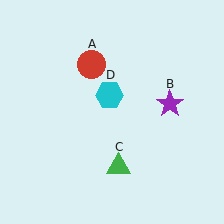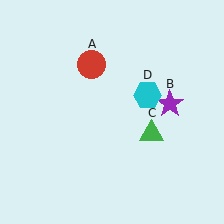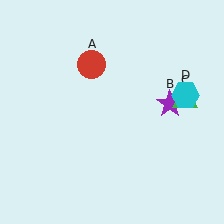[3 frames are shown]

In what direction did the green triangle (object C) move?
The green triangle (object C) moved up and to the right.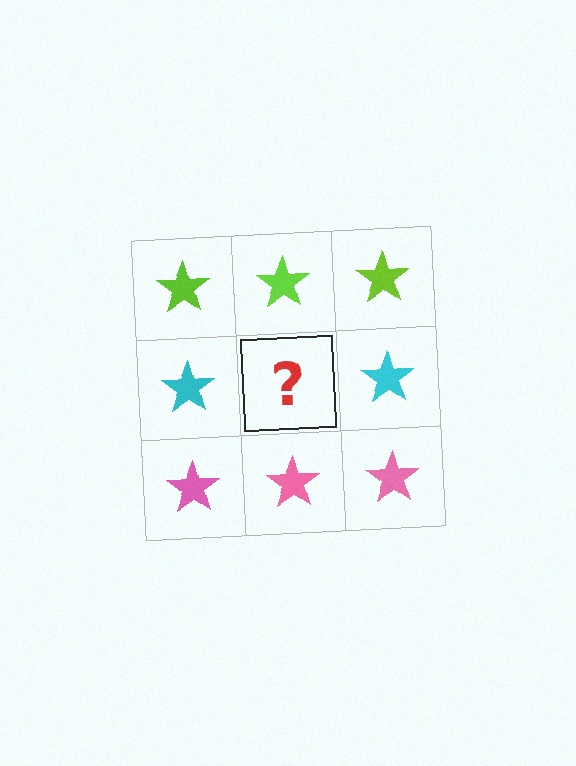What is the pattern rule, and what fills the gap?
The rule is that each row has a consistent color. The gap should be filled with a cyan star.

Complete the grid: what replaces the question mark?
The question mark should be replaced with a cyan star.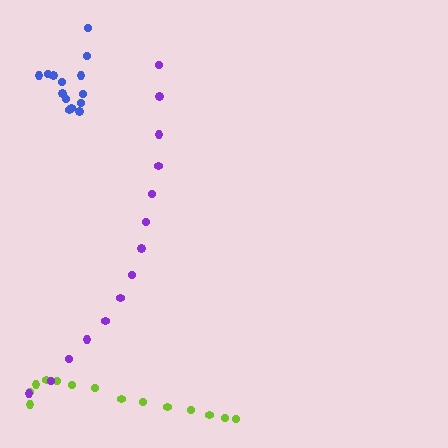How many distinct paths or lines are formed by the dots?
There are 3 distinct paths.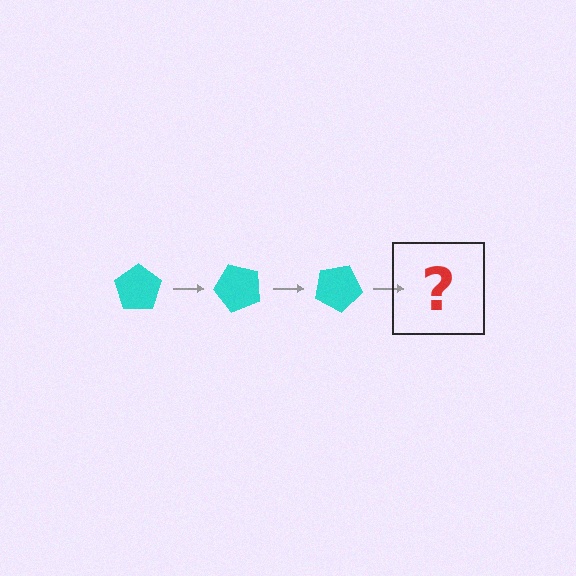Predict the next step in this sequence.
The next step is a cyan pentagon rotated 150 degrees.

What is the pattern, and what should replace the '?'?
The pattern is that the pentagon rotates 50 degrees each step. The '?' should be a cyan pentagon rotated 150 degrees.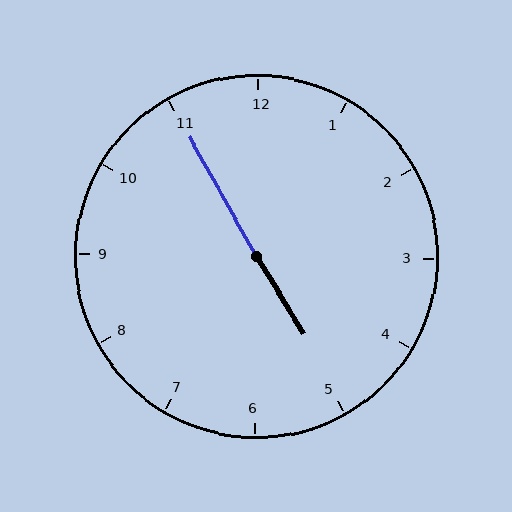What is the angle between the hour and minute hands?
Approximately 178 degrees.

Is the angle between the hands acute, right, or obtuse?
It is obtuse.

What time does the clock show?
4:55.